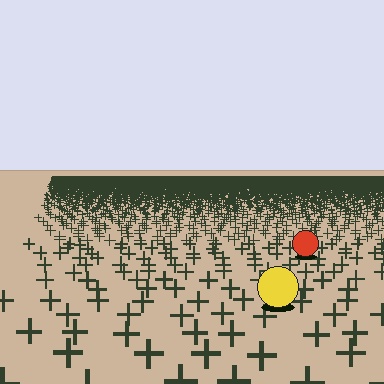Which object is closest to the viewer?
The yellow circle is closest. The texture marks near it are larger and more spread out.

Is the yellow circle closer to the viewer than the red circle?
Yes. The yellow circle is closer — you can tell from the texture gradient: the ground texture is coarser near it.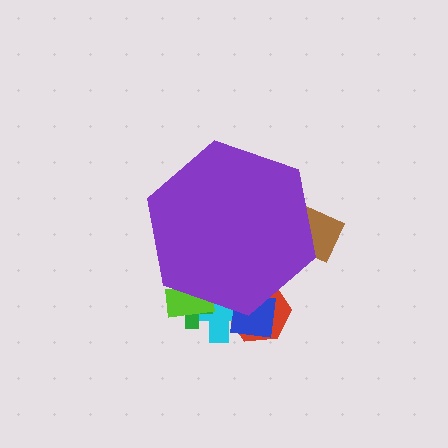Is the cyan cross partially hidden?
Yes, the cyan cross is partially hidden behind the purple hexagon.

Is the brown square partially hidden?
Yes, the brown square is partially hidden behind the purple hexagon.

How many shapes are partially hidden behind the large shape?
6 shapes are partially hidden.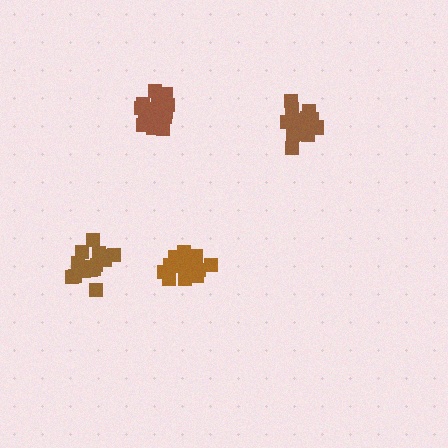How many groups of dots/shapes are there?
There are 4 groups.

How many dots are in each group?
Group 1: 17 dots, Group 2: 21 dots, Group 3: 19 dots, Group 4: 18 dots (75 total).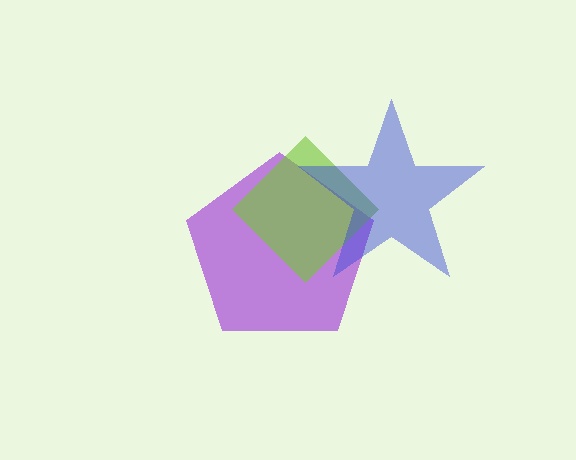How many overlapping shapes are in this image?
There are 3 overlapping shapes in the image.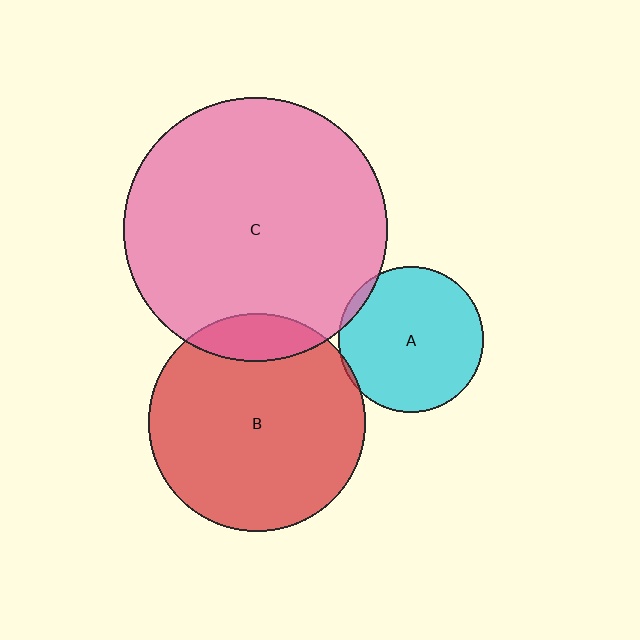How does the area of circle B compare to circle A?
Approximately 2.2 times.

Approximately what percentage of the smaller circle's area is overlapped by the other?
Approximately 10%.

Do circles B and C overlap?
Yes.